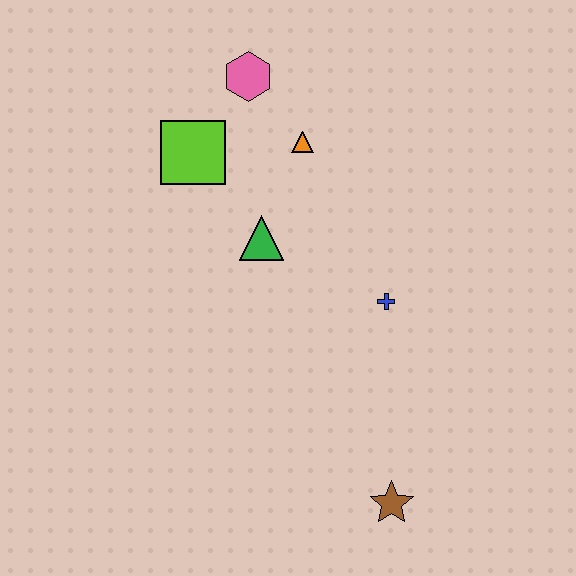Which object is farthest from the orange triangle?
The brown star is farthest from the orange triangle.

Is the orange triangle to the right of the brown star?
No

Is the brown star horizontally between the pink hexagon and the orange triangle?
No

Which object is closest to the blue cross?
The green triangle is closest to the blue cross.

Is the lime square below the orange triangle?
Yes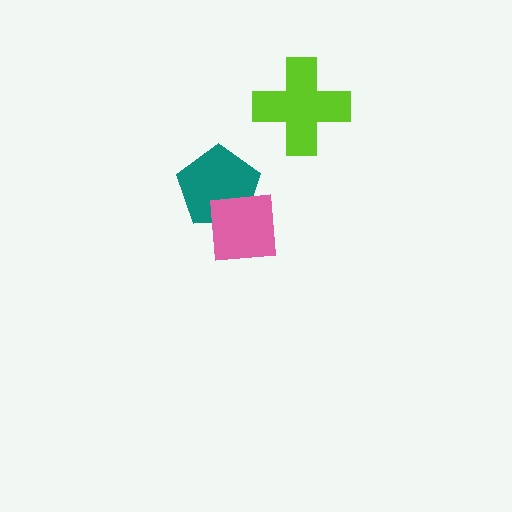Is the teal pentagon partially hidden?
Yes, it is partially covered by another shape.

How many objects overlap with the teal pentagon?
1 object overlaps with the teal pentagon.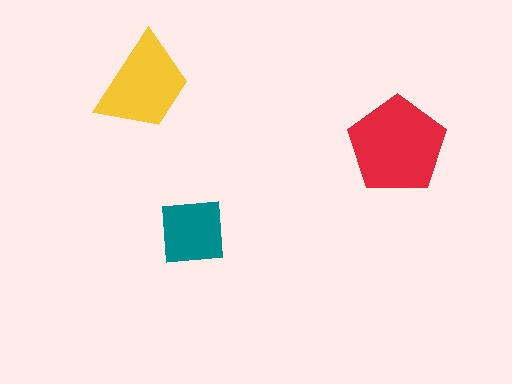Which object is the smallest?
The teal square.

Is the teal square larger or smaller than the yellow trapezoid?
Smaller.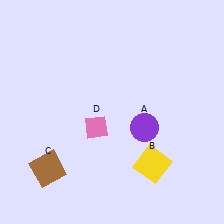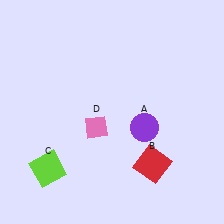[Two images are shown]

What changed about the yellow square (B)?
In Image 1, B is yellow. In Image 2, it changed to red.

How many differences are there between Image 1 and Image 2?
There are 2 differences between the two images.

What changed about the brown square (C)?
In Image 1, C is brown. In Image 2, it changed to lime.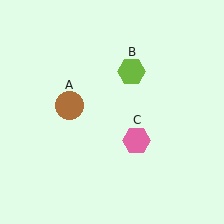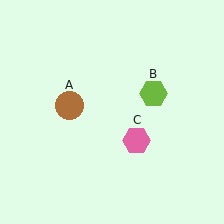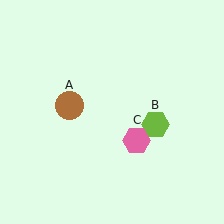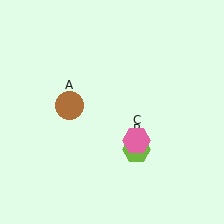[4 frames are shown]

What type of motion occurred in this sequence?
The lime hexagon (object B) rotated clockwise around the center of the scene.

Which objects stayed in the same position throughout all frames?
Brown circle (object A) and pink hexagon (object C) remained stationary.